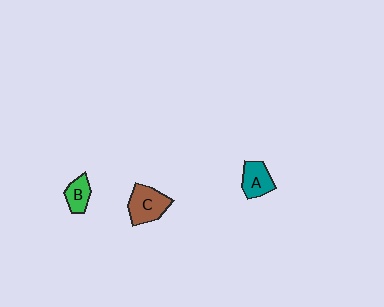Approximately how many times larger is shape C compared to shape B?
Approximately 1.7 times.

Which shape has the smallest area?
Shape B (green).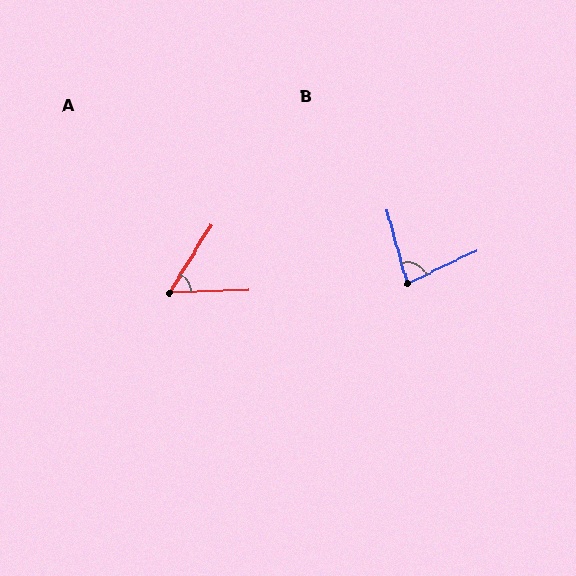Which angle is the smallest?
A, at approximately 56 degrees.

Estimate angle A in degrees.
Approximately 56 degrees.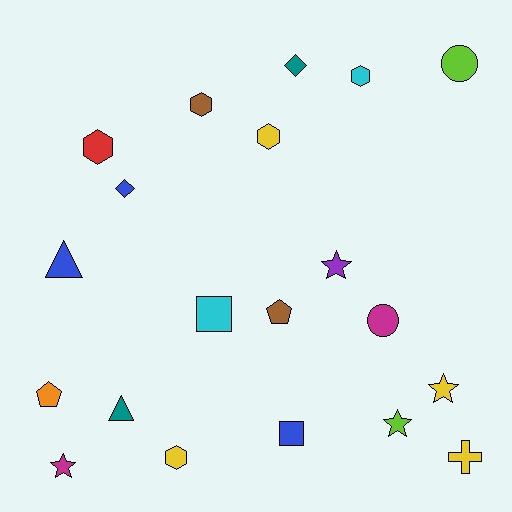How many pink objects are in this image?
There are no pink objects.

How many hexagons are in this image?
There are 5 hexagons.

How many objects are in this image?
There are 20 objects.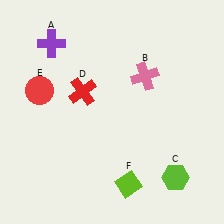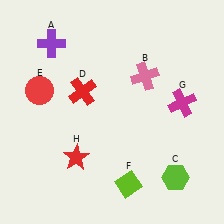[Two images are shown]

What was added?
A magenta cross (G), a red star (H) were added in Image 2.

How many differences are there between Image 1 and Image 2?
There are 2 differences between the two images.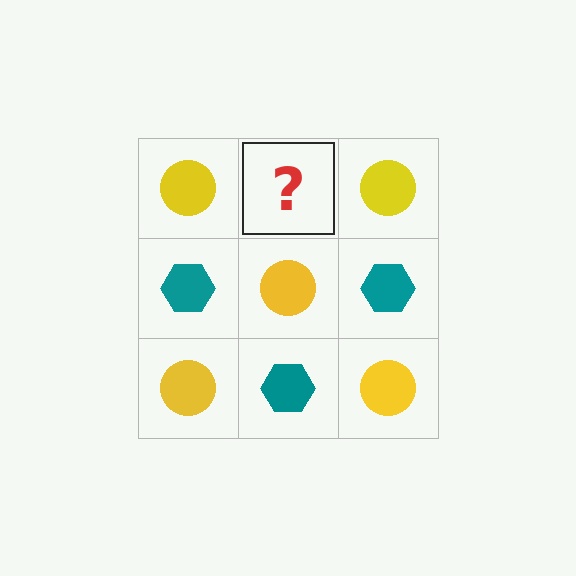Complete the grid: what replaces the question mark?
The question mark should be replaced with a teal hexagon.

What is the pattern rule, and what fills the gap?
The rule is that it alternates yellow circle and teal hexagon in a checkerboard pattern. The gap should be filled with a teal hexagon.